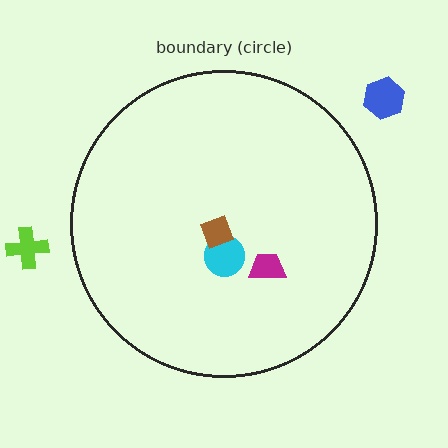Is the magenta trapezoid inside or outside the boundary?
Inside.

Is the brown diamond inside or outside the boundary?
Inside.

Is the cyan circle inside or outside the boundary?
Inside.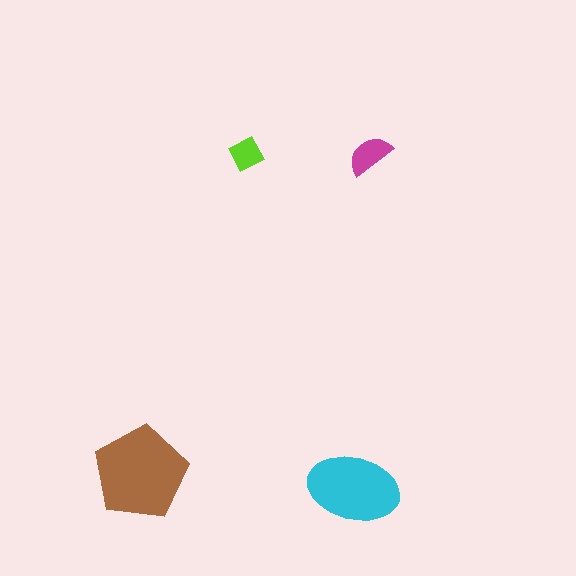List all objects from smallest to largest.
The lime diamond, the magenta semicircle, the cyan ellipse, the brown pentagon.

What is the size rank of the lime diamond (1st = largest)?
4th.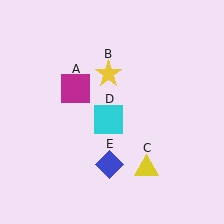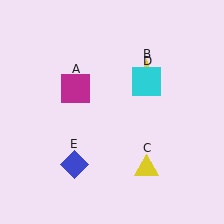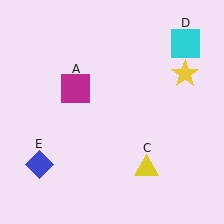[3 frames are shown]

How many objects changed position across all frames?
3 objects changed position: yellow star (object B), cyan square (object D), blue diamond (object E).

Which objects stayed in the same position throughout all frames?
Magenta square (object A) and yellow triangle (object C) remained stationary.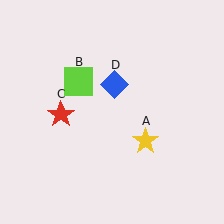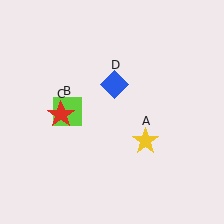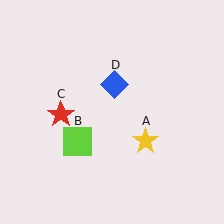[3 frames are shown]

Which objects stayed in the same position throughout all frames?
Yellow star (object A) and red star (object C) and blue diamond (object D) remained stationary.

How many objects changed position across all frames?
1 object changed position: lime square (object B).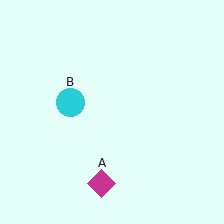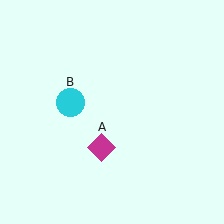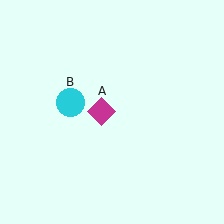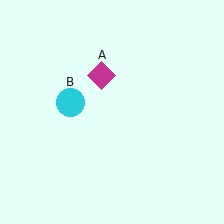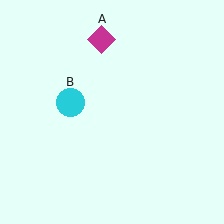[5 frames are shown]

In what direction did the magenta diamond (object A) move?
The magenta diamond (object A) moved up.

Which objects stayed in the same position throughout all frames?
Cyan circle (object B) remained stationary.